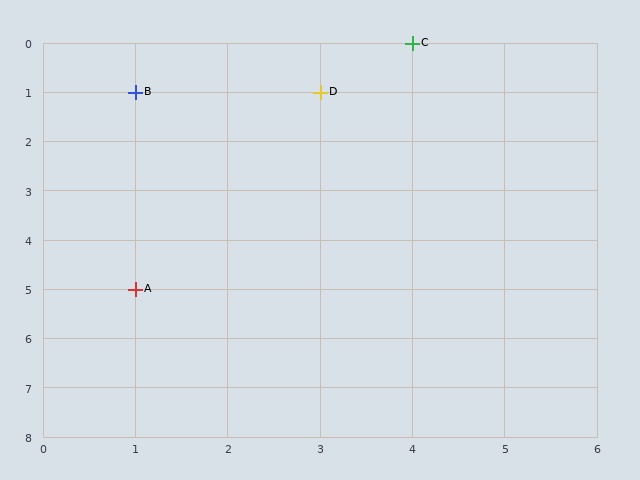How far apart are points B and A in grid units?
Points B and A are 4 rows apart.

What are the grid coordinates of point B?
Point B is at grid coordinates (1, 1).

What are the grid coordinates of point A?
Point A is at grid coordinates (1, 5).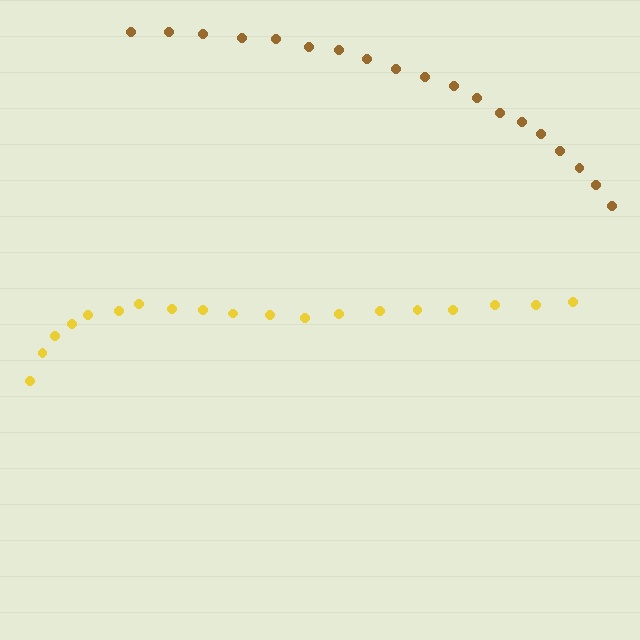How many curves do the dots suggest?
There are 2 distinct paths.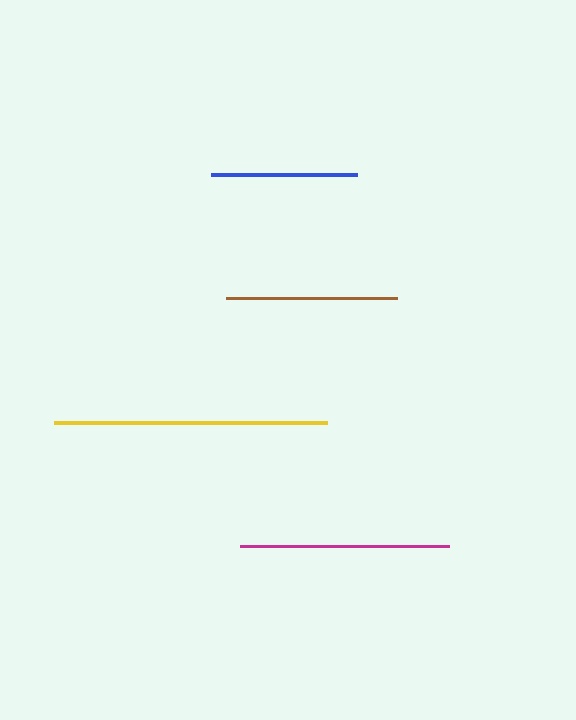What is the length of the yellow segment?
The yellow segment is approximately 273 pixels long.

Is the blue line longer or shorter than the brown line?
The brown line is longer than the blue line.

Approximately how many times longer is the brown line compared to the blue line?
The brown line is approximately 1.2 times the length of the blue line.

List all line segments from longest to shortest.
From longest to shortest: yellow, magenta, brown, blue.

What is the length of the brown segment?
The brown segment is approximately 171 pixels long.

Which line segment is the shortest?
The blue line is the shortest at approximately 146 pixels.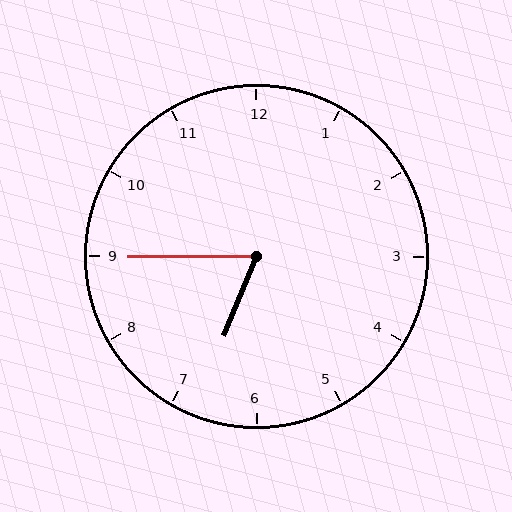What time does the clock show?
6:45.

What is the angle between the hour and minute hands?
Approximately 68 degrees.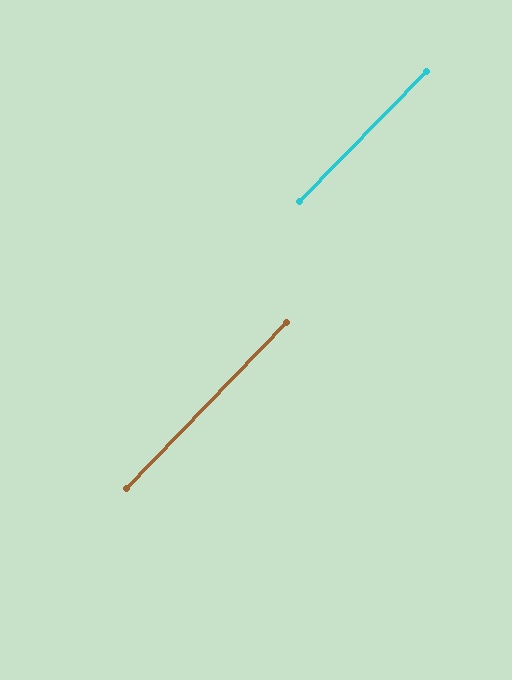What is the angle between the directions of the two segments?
Approximately 0 degrees.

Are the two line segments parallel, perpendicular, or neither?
Parallel — their directions differ by only 0.5°.